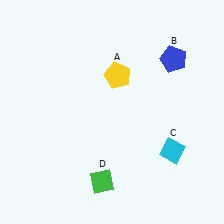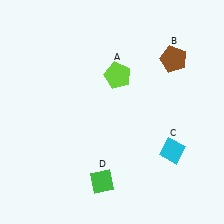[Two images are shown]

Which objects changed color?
A changed from yellow to lime. B changed from blue to brown.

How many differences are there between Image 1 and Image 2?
There are 2 differences between the two images.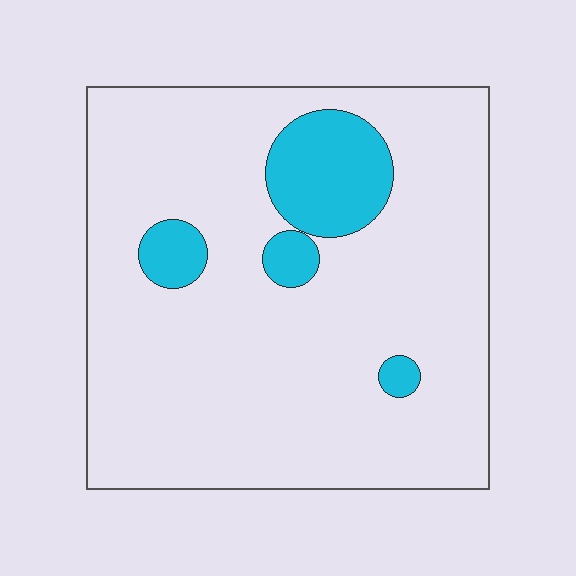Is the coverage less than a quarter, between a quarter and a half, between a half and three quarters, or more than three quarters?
Less than a quarter.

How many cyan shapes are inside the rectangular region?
4.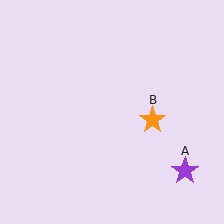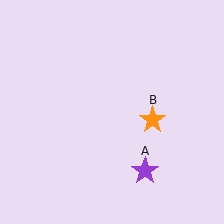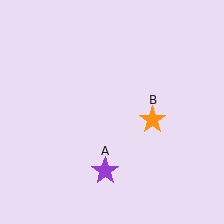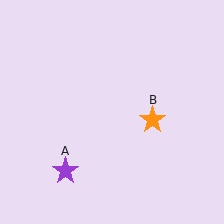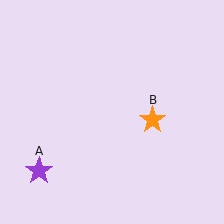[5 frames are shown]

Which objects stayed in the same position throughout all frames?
Orange star (object B) remained stationary.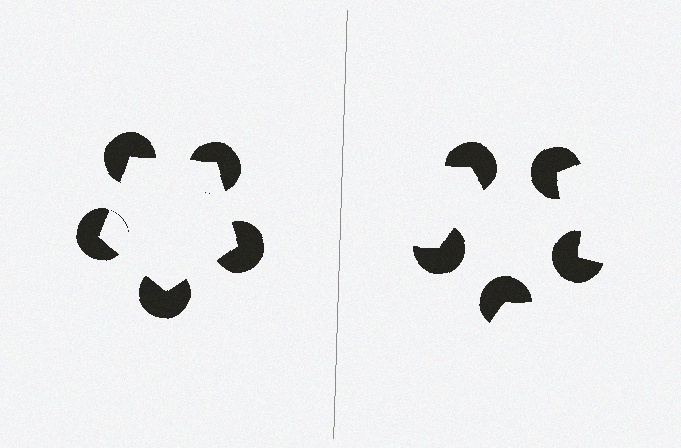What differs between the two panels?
The pac-man discs are positioned identically on both sides; only the wedge orientations differ. On the left they align to a pentagon; on the right they are misaligned.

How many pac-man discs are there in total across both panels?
10 — 5 on each side.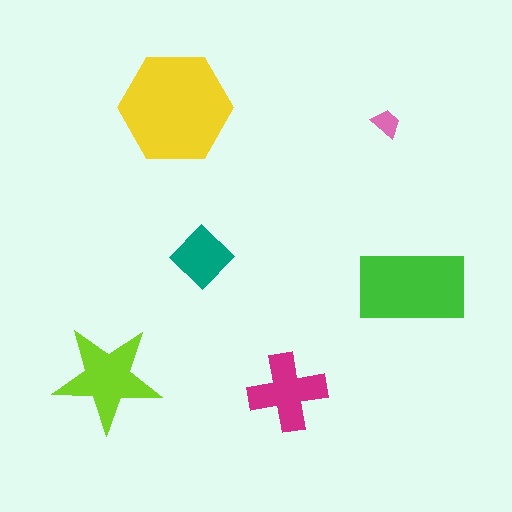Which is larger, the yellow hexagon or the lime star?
The yellow hexagon.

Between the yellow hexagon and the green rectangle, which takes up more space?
The yellow hexagon.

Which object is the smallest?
The pink trapezoid.